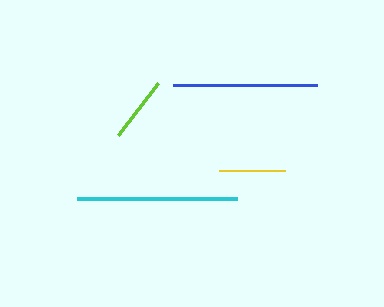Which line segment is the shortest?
The yellow line is the shortest at approximately 65 pixels.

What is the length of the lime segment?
The lime segment is approximately 66 pixels long.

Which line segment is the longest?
The cyan line is the longest at approximately 161 pixels.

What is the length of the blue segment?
The blue segment is approximately 145 pixels long.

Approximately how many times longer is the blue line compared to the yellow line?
The blue line is approximately 2.2 times the length of the yellow line.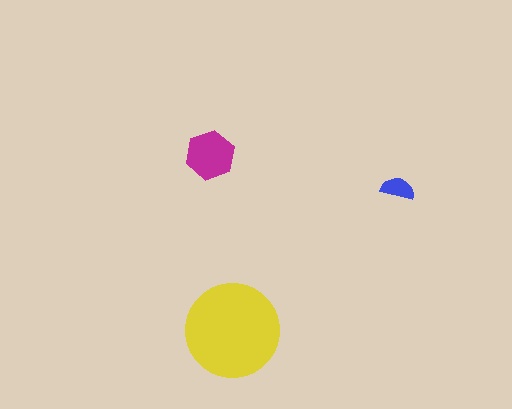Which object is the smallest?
The blue semicircle.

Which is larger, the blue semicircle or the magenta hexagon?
The magenta hexagon.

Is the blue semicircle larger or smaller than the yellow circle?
Smaller.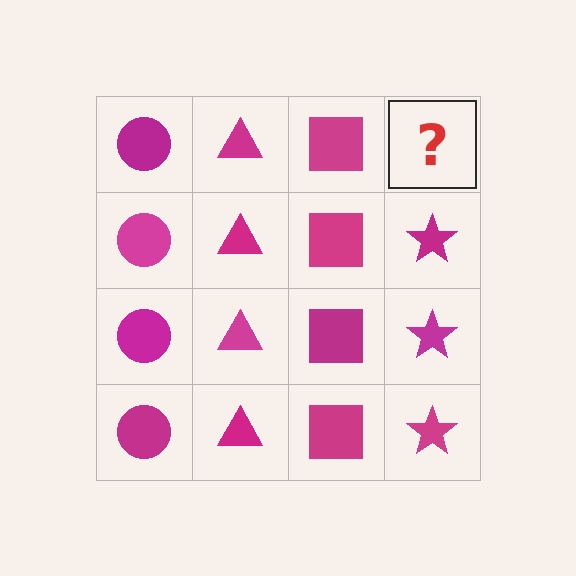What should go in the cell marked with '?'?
The missing cell should contain a magenta star.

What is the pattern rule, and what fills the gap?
The rule is that each column has a consistent shape. The gap should be filled with a magenta star.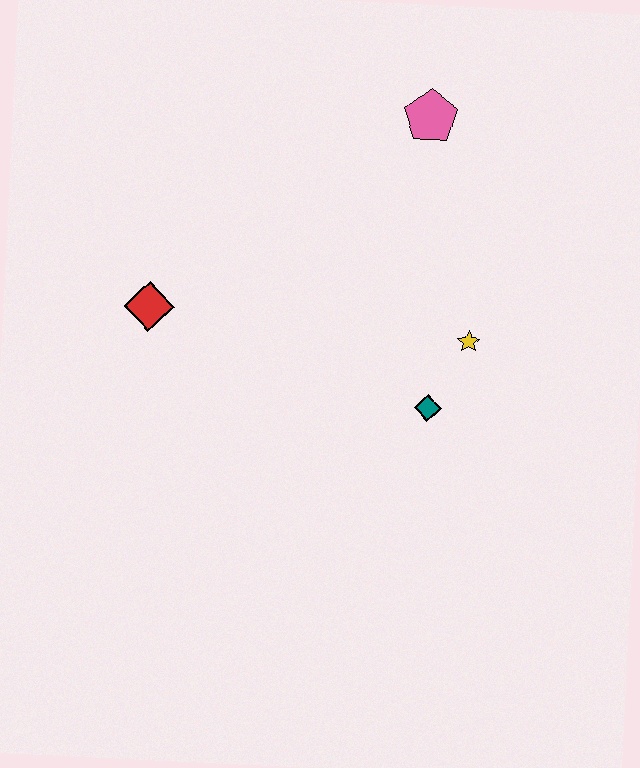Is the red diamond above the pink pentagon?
No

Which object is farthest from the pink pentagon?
The red diamond is farthest from the pink pentagon.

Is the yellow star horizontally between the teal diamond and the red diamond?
No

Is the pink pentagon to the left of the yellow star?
Yes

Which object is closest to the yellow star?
The teal diamond is closest to the yellow star.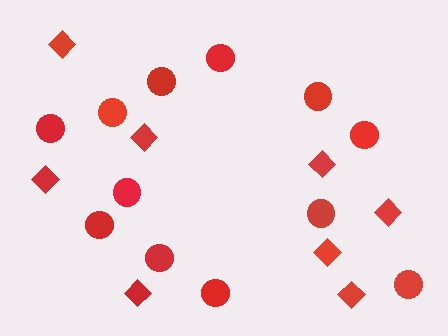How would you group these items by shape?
There are 2 groups: one group of circles (12) and one group of diamonds (8).